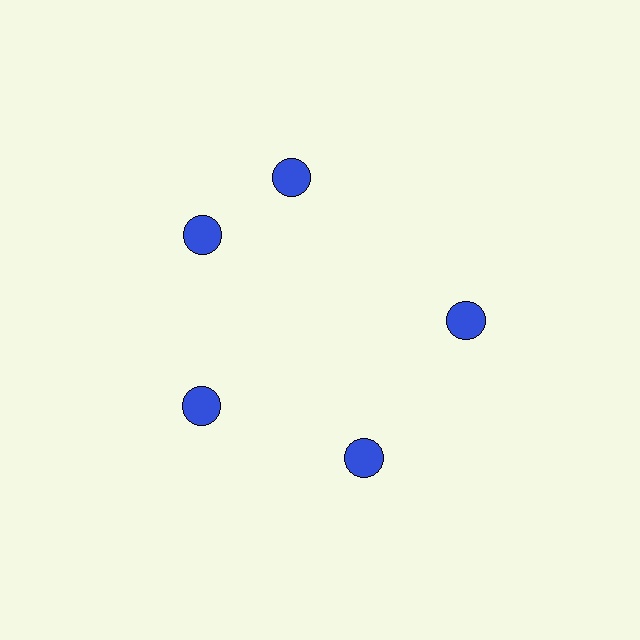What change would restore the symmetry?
The symmetry would be restored by rotating it back into even spacing with its neighbors so that all 5 circles sit at equal angles and equal distance from the center.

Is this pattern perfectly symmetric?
No. The 5 blue circles are arranged in a ring, but one element near the 1 o'clock position is rotated out of alignment along the ring, breaking the 5-fold rotational symmetry.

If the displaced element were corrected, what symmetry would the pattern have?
It would have 5-fold rotational symmetry — the pattern would map onto itself every 72 degrees.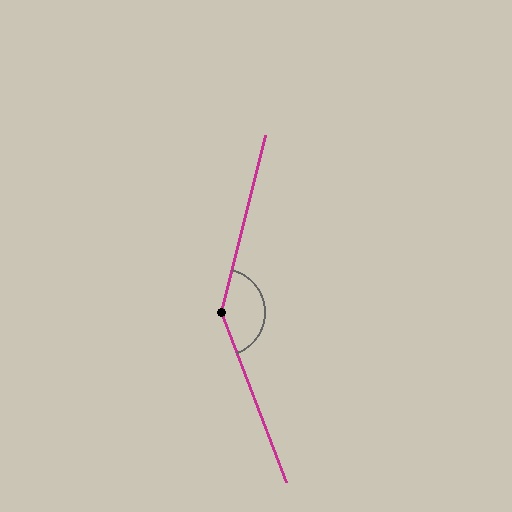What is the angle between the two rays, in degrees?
Approximately 145 degrees.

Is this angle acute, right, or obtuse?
It is obtuse.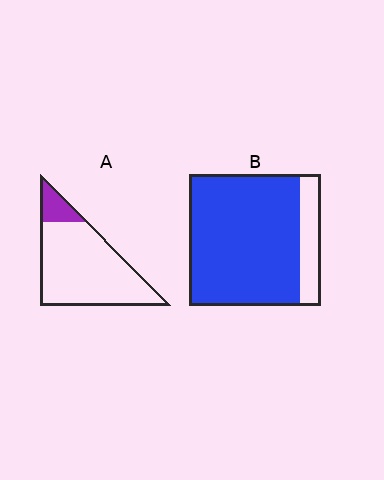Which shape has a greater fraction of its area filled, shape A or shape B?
Shape B.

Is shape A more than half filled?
No.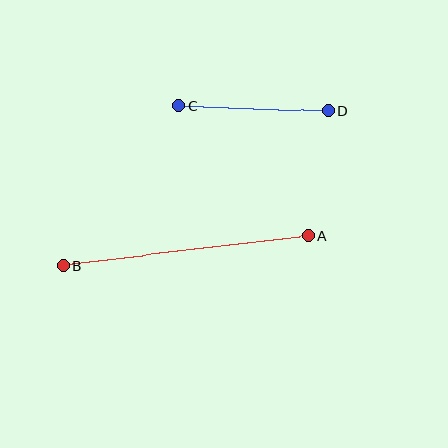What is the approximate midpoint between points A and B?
The midpoint is at approximately (186, 251) pixels.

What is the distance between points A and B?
The distance is approximately 246 pixels.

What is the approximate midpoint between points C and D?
The midpoint is at approximately (254, 109) pixels.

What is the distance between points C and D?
The distance is approximately 150 pixels.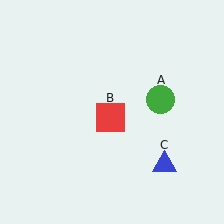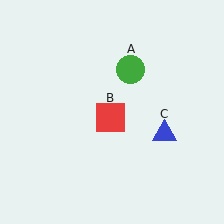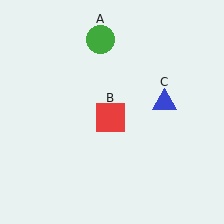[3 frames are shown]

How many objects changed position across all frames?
2 objects changed position: green circle (object A), blue triangle (object C).